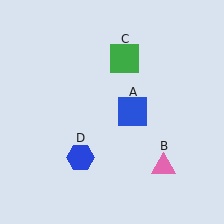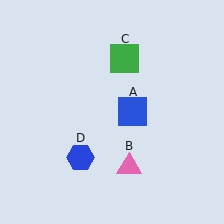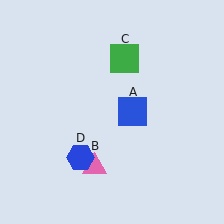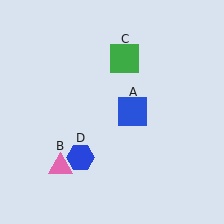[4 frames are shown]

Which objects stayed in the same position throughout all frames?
Blue square (object A) and green square (object C) and blue hexagon (object D) remained stationary.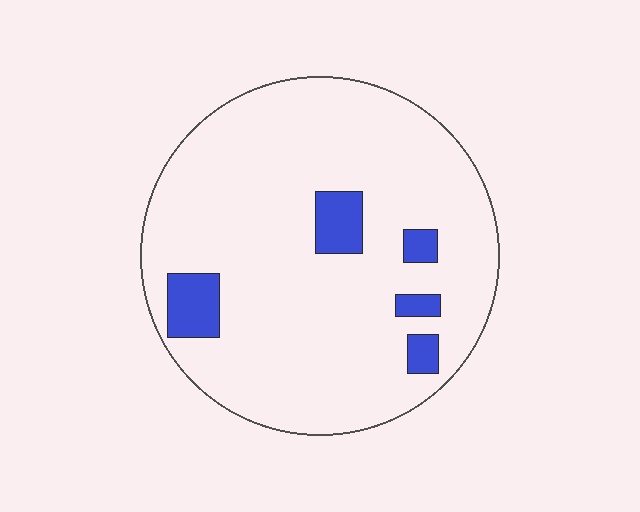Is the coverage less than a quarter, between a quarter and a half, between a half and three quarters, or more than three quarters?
Less than a quarter.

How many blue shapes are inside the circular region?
5.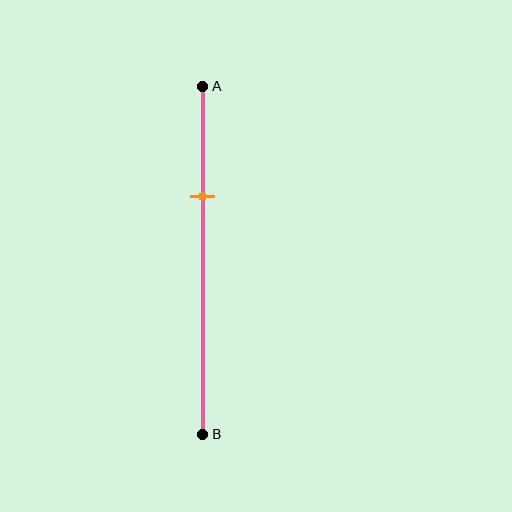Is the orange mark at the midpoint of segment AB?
No, the mark is at about 30% from A, not at the 50% midpoint.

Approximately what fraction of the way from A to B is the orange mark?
The orange mark is approximately 30% of the way from A to B.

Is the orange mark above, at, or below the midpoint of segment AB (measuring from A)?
The orange mark is above the midpoint of segment AB.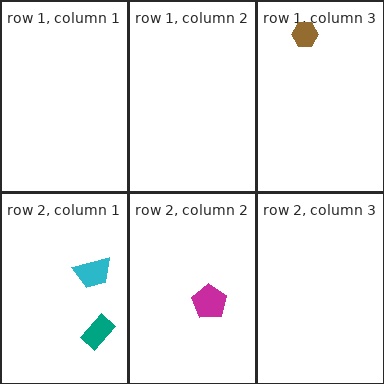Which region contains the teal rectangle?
The row 2, column 1 region.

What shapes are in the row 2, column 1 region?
The cyan trapezoid, the teal rectangle.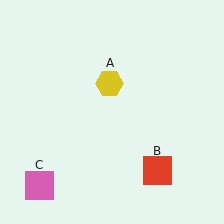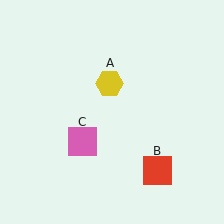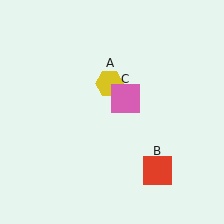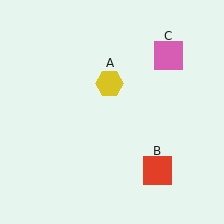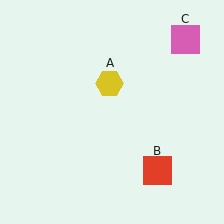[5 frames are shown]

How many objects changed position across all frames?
1 object changed position: pink square (object C).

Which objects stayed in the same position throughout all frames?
Yellow hexagon (object A) and red square (object B) remained stationary.